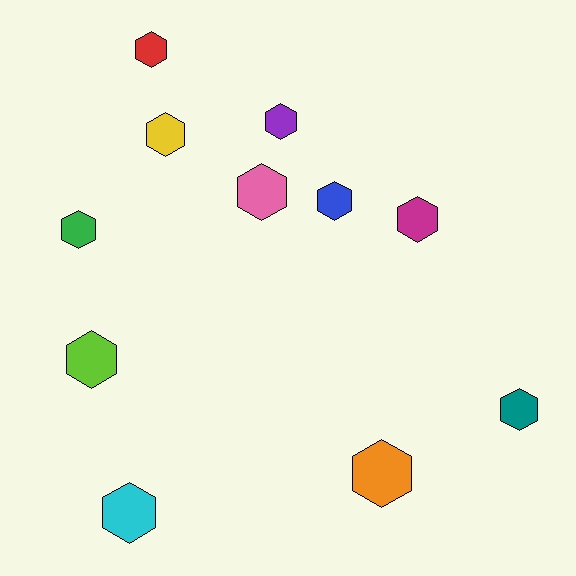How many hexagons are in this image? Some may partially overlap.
There are 11 hexagons.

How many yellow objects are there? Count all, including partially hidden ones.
There is 1 yellow object.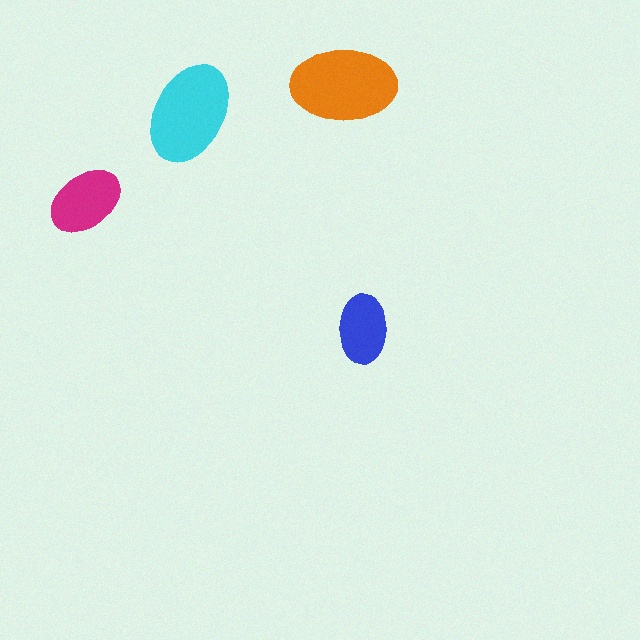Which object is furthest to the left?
The magenta ellipse is leftmost.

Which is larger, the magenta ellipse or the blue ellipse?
The magenta one.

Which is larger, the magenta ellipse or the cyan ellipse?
The cyan one.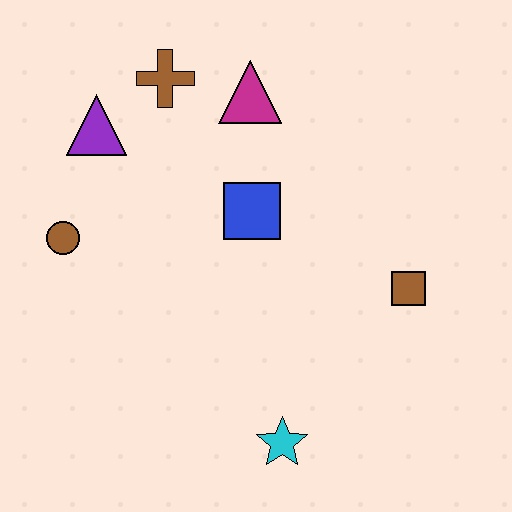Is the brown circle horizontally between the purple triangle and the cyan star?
No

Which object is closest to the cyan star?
The brown square is closest to the cyan star.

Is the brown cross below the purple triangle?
No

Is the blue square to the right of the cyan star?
No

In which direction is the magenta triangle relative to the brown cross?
The magenta triangle is to the right of the brown cross.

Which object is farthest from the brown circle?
The brown square is farthest from the brown circle.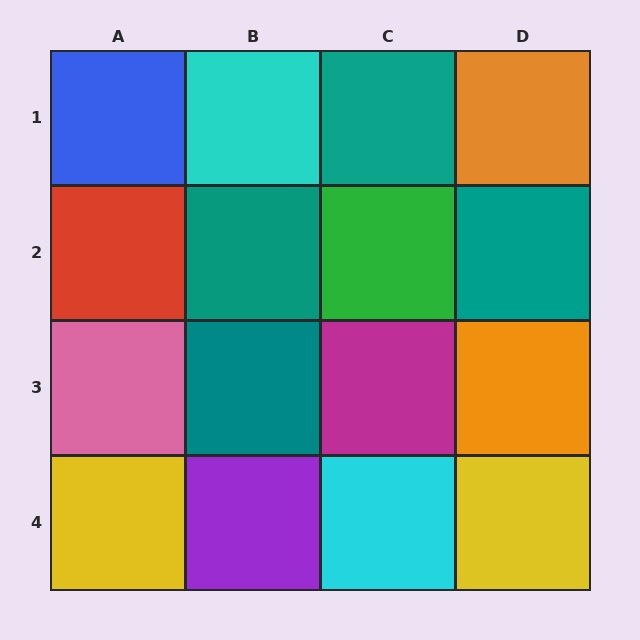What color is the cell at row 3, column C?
Magenta.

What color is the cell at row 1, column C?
Teal.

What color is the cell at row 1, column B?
Cyan.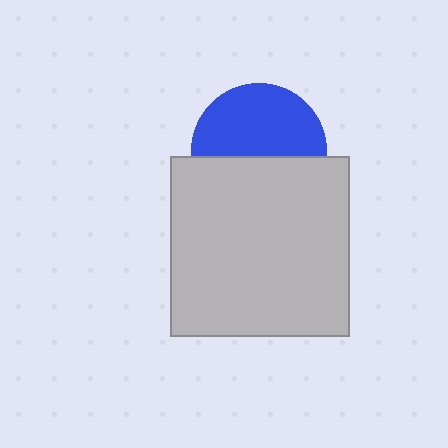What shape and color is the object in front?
The object in front is a light gray square.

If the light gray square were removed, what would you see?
You would see the complete blue circle.